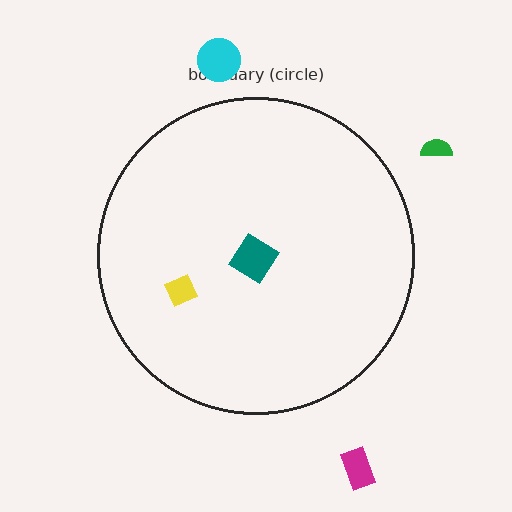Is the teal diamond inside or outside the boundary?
Inside.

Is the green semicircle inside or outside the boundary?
Outside.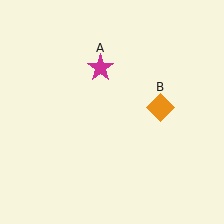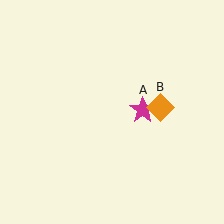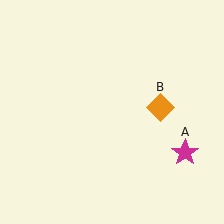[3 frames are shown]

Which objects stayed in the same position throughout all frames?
Orange diamond (object B) remained stationary.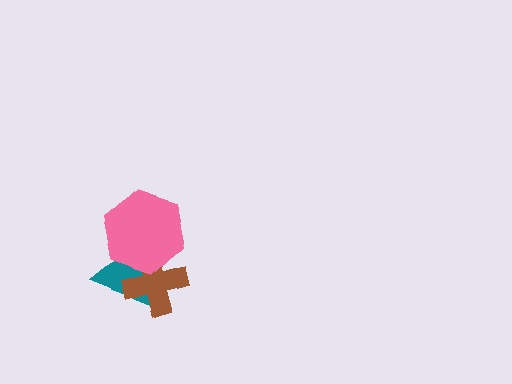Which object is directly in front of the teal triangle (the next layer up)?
The brown cross is directly in front of the teal triangle.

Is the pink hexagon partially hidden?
No, no other shape covers it.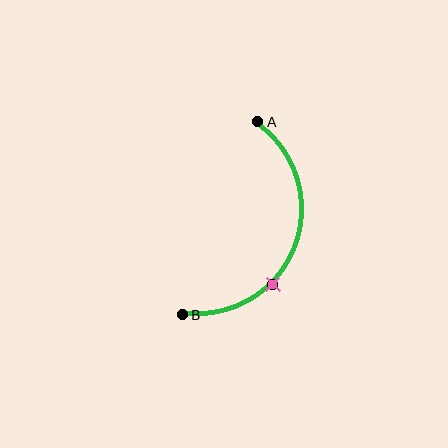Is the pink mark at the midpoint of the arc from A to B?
No. The pink mark lies on the arc but is closer to endpoint B. The arc midpoint would be at the point on the curve equidistant along the arc from both A and B.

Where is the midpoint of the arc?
The arc midpoint is the point on the curve farthest from the straight line joining A and B. It sits to the right of that line.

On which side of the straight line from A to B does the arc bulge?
The arc bulges to the right of the straight line connecting A and B.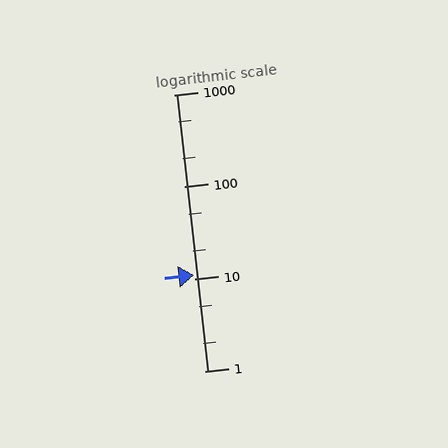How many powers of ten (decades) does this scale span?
The scale spans 3 decades, from 1 to 1000.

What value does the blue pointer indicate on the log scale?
The pointer indicates approximately 11.